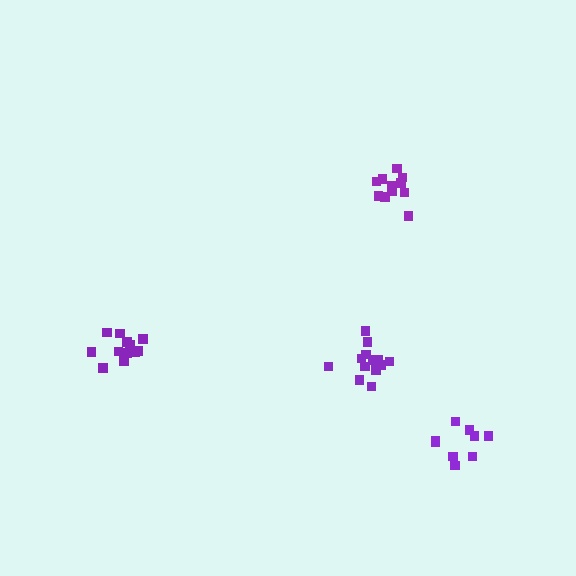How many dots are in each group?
Group 1: 14 dots, Group 2: 9 dots, Group 3: 12 dots, Group 4: 12 dots (47 total).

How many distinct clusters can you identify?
There are 4 distinct clusters.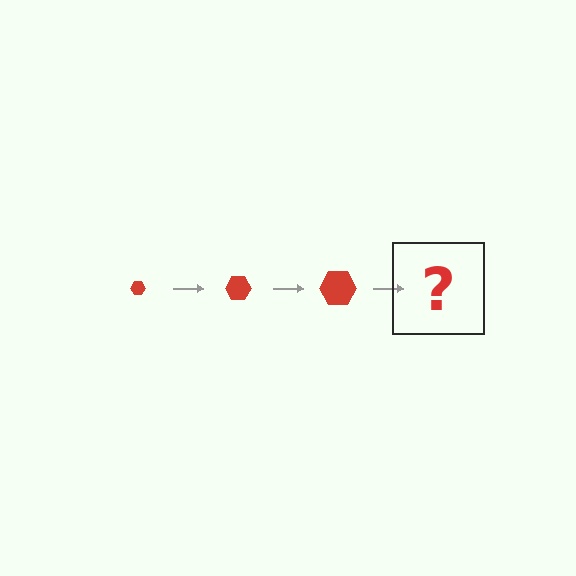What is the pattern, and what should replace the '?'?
The pattern is that the hexagon gets progressively larger each step. The '?' should be a red hexagon, larger than the previous one.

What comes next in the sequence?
The next element should be a red hexagon, larger than the previous one.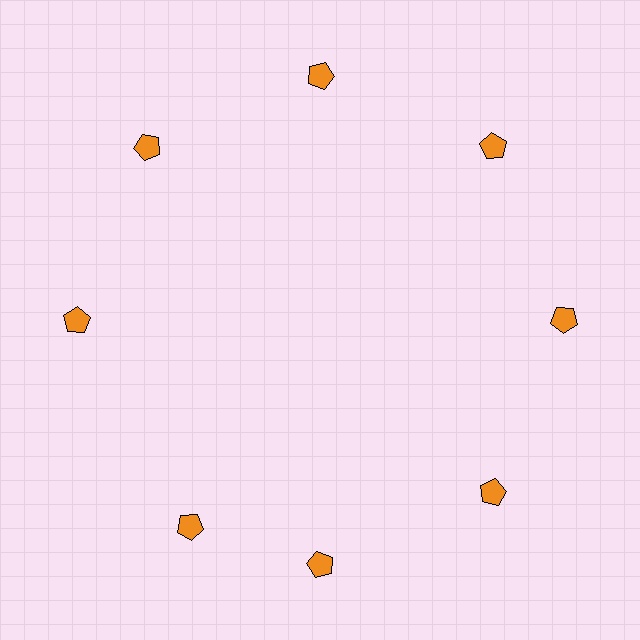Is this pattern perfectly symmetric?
No. The 8 orange pentagons are arranged in a ring, but one element near the 8 o'clock position is rotated out of alignment along the ring, breaking the 8-fold rotational symmetry.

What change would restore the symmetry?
The symmetry would be restored by rotating it back into even spacing with its neighbors so that all 8 pentagons sit at equal angles and equal distance from the center.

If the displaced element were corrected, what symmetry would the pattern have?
It would have 8-fold rotational symmetry — the pattern would map onto itself every 45 degrees.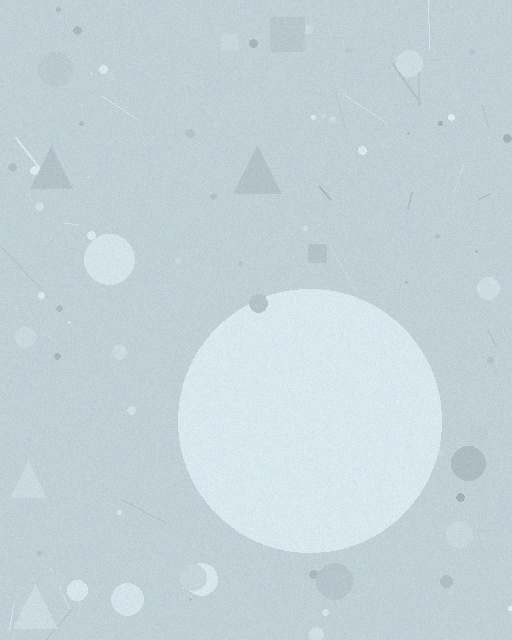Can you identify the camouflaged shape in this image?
The camouflaged shape is a circle.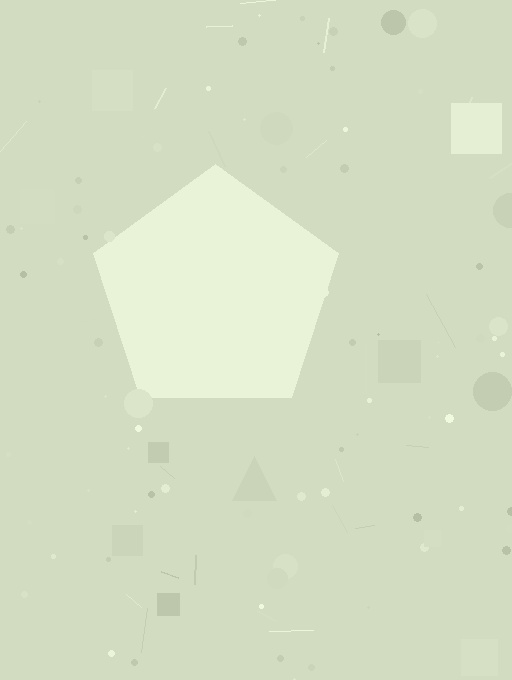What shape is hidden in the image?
A pentagon is hidden in the image.